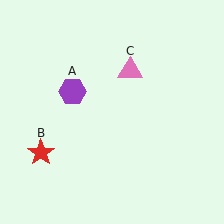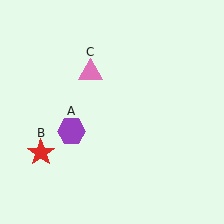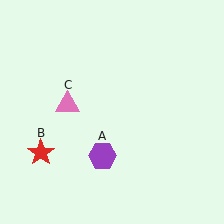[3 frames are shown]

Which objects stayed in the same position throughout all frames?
Red star (object B) remained stationary.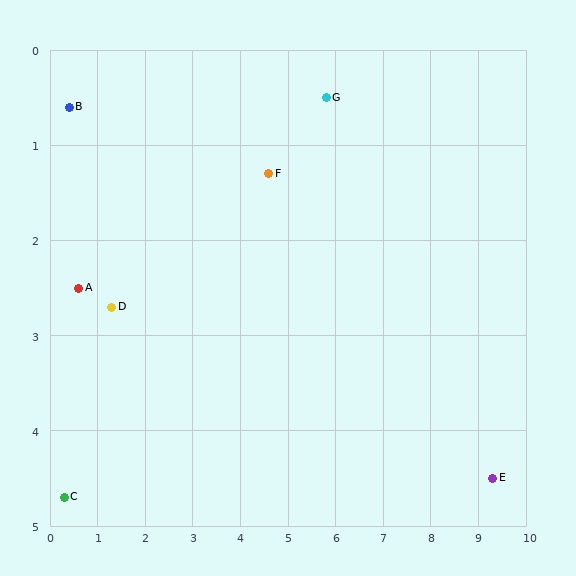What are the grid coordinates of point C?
Point C is at approximately (0.3, 4.7).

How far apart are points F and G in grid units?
Points F and G are about 1.4 grid units apart.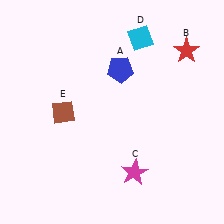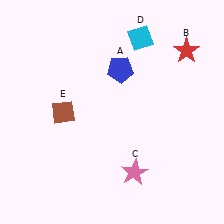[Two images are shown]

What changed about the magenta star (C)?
In Image 1, C is magenta. In Image 2, it changed to pink.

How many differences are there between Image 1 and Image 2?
There is 1 difference between the two images.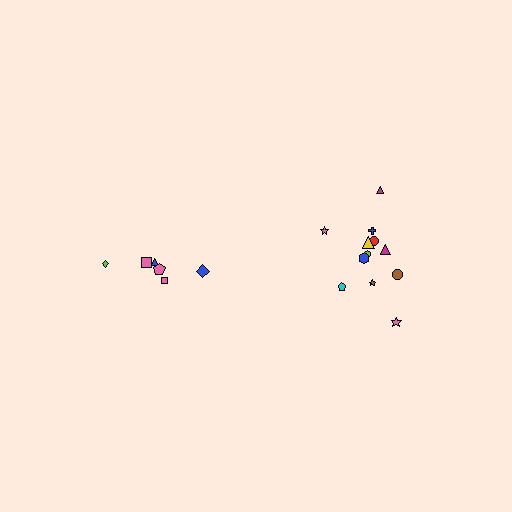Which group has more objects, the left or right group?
The right group.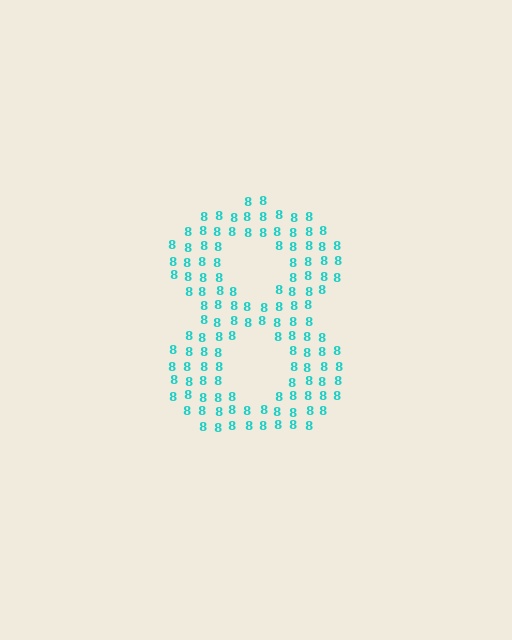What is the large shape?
The large shape is the digit 8.